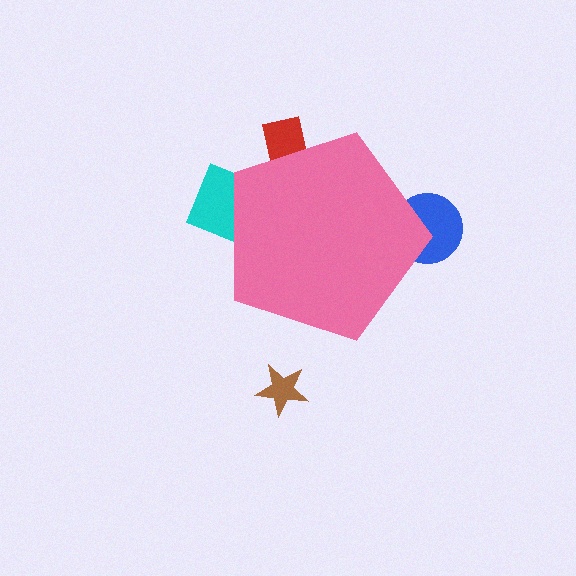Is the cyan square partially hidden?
Yes, the cyan square is partially hidden behind the pink pentagon.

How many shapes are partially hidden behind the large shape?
3 shapes are partially hidden.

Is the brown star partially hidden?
No, the brown star is fully visible.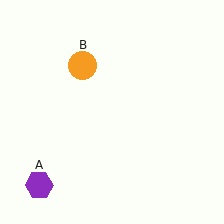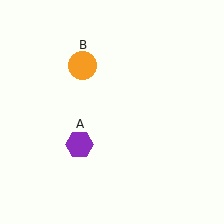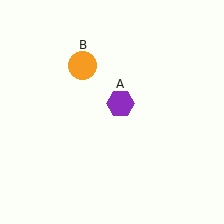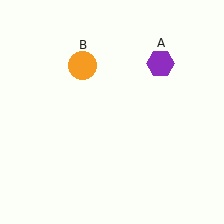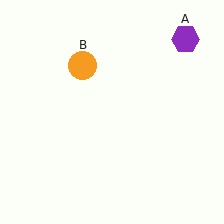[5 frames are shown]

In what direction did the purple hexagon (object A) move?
The purple hexagon (object A) moved up and to the right.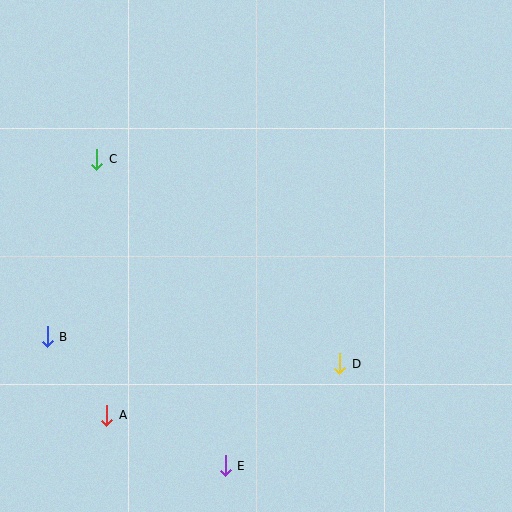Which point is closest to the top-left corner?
Point C is closest to the top-left corner.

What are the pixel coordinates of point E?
Point E is at (225, 466).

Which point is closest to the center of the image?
Point D at (340, 364) is closest to the center.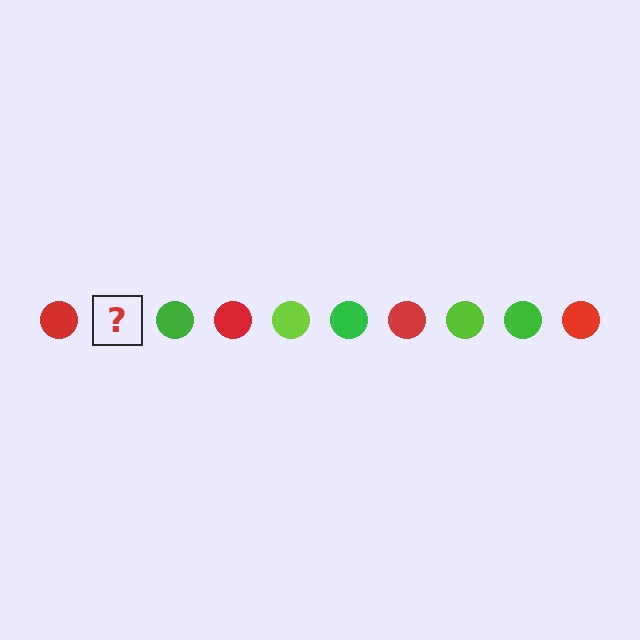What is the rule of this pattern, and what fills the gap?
The rule is that the pattern cycles through red, lime, green circles. The gap should be filled with a lime circle.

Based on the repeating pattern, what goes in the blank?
The blank should be a lime circle.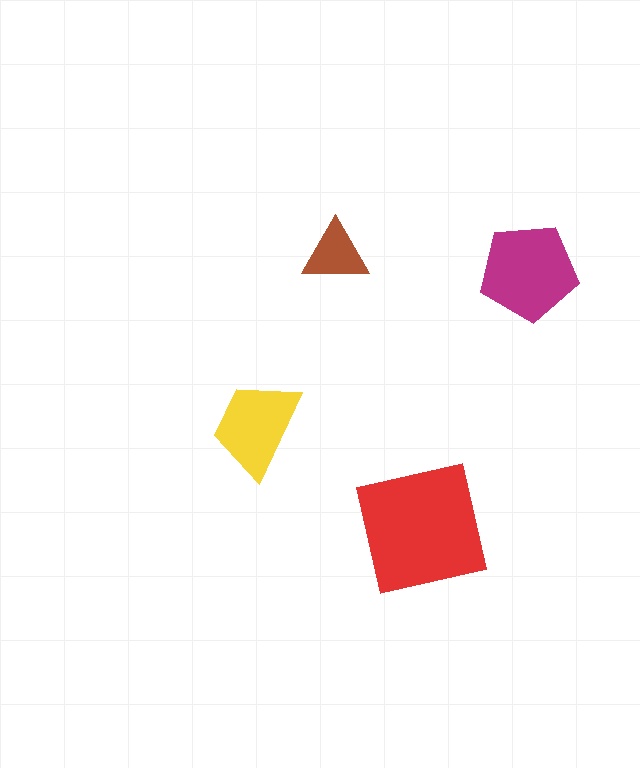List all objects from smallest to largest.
The brown triangle, the yellow trapezoid, the magenta pentagon, the red square.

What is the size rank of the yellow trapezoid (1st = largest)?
3rd.